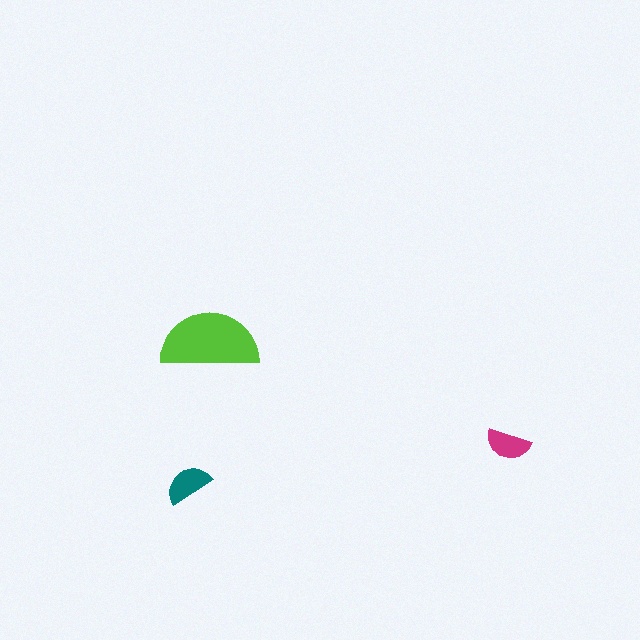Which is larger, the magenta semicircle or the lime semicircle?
The lime one.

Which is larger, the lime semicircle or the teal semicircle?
The lime one.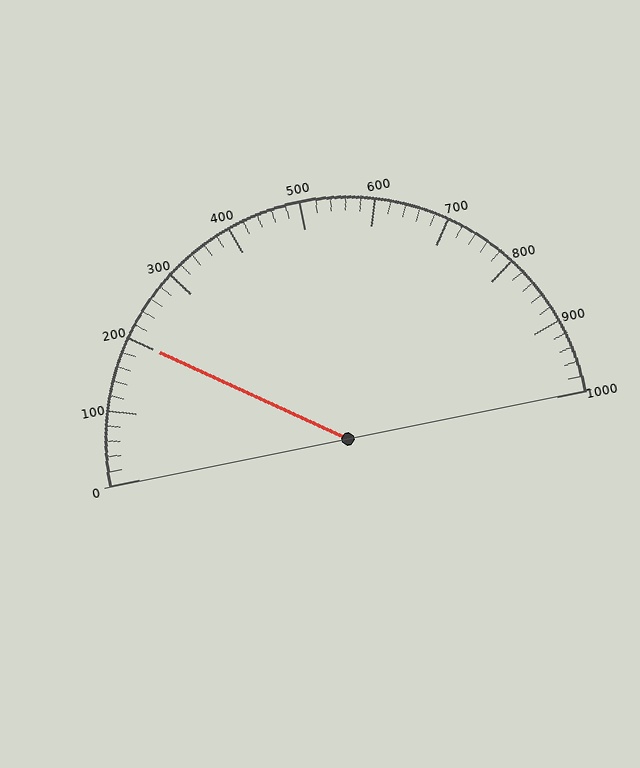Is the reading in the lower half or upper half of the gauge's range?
The reading is in the lower half of the range (0 to 1000).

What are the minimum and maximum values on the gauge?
The gauge ranges from 0 to 1000.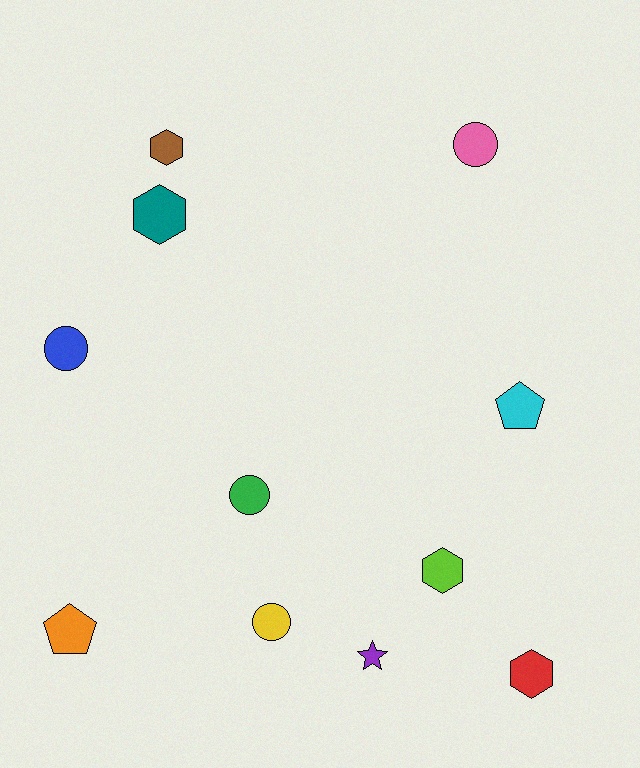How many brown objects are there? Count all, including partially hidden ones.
There is 1 brown object.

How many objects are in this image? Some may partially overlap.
There are 11 objects.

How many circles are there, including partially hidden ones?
There are 4 circles.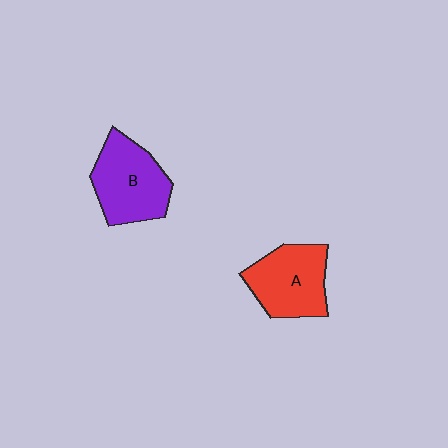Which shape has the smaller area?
Shape A (red).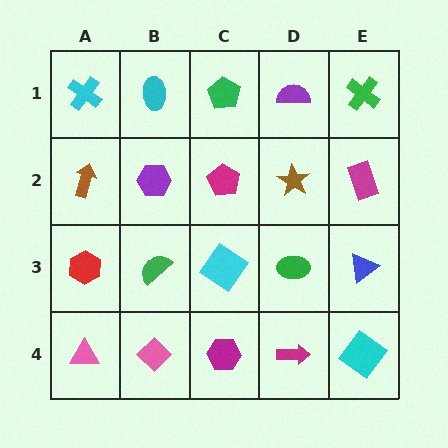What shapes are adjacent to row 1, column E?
A magenta rectangle (row 2, column E), a purple semicircle (row 1, column D).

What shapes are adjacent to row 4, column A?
A red hexagon (row 3, column A), a pink diamond (row 4, column B).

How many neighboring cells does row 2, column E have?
3.